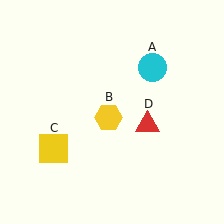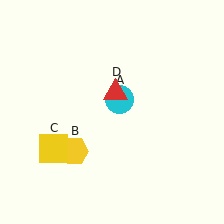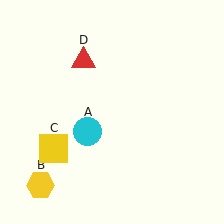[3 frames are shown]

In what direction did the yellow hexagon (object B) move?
The yellow hexagon (object B) moved down and to the left.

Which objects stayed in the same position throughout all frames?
Yellow square (object C) remained stationary.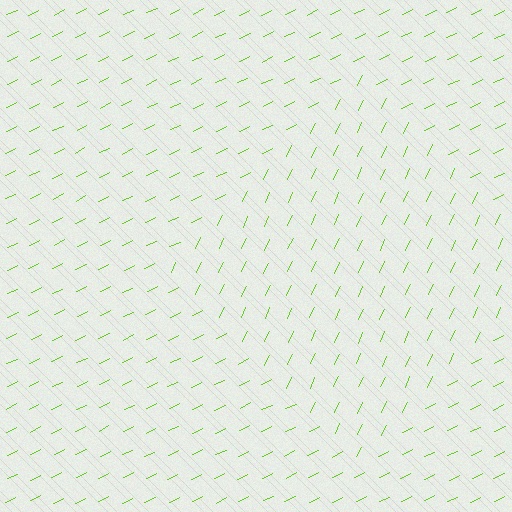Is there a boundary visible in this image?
Yes, there is a texture boundary formed by a change in line orientation.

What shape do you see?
I see a diamond.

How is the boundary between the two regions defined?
The boundary is defined purely by a change in line orientation (approximately 39 degrees difference). All lines are the same color and thickness.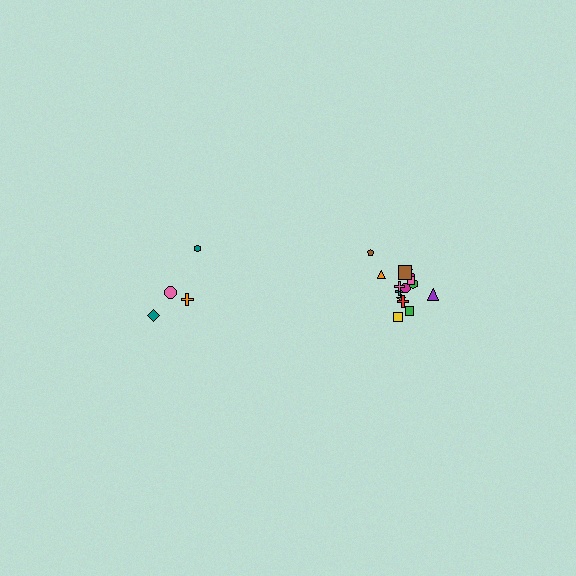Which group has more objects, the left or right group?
The right group.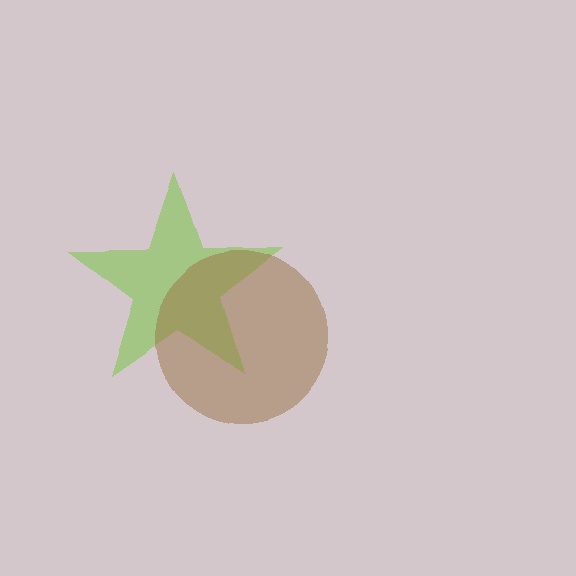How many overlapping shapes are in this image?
There are 2 overlapping shapes in the image.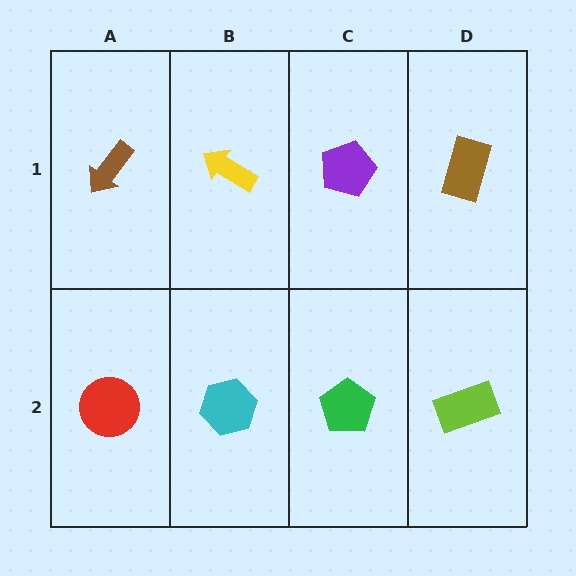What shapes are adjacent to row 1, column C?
A green pentagon (row 2, column C), a yellow arrow (row 1, column B), a brown rectangle (row 1, column D).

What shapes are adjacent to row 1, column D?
A lime rectangle (row 2, column D), a purple pentagon (row 1, column C).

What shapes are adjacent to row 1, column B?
A cyan hexagon (row 2, column B), a brown arrow (row 1, column A), a purple pentagon (row 1, column C).